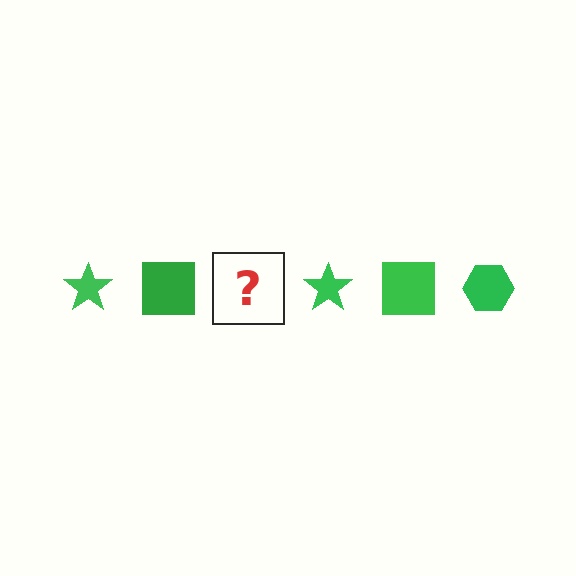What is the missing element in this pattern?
The missing element is a green hexagon.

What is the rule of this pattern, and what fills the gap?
The rule is that the pattern cycles through star, square, hexagon shapes in green. The gap should be filled with a green hexagon.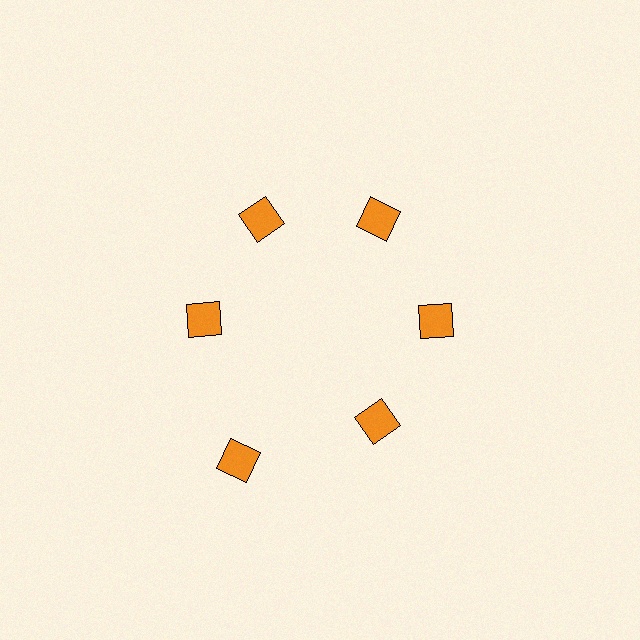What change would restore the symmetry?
The symmetry would be restored by moving it inward, back onto the ring so that all 6 squares sit at equal angles and equal distance from the center.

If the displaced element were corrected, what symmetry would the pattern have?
It would have 6-fold rotational symmetry — the pattern would map onto itself every 60 degrees.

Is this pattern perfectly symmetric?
No. The 6 orange squares are arranged in a ring, but one element near the 7 o'clock position is pushed outward from the center, breaking the 6-fold rotational symmetry.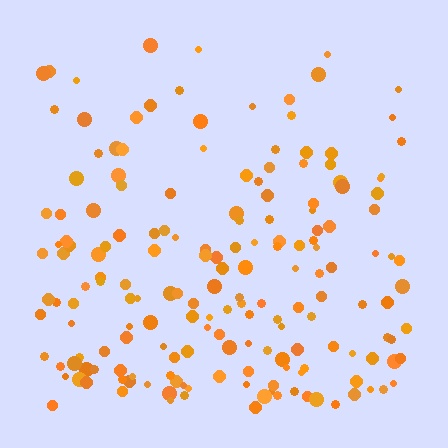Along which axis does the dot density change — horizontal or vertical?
Vertical.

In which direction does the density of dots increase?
From top to bottom, with the bottom side densest.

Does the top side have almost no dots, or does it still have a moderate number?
Still a moderate number, just noticeably fewer than the bottom.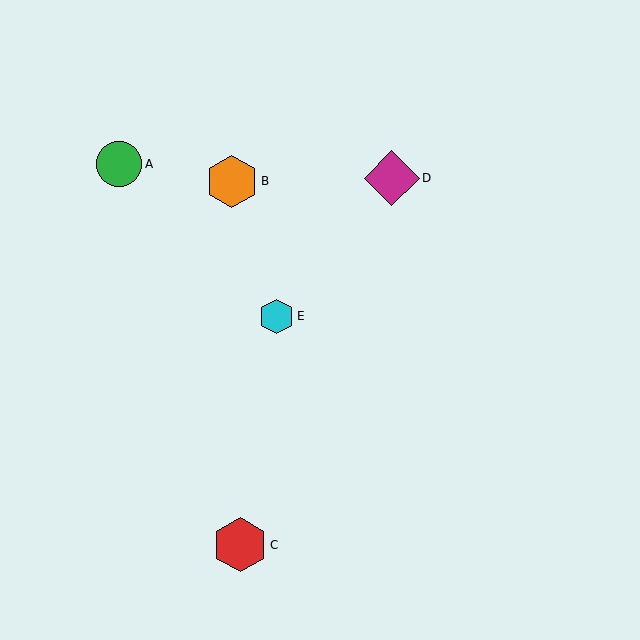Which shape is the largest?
The magenta diamond (labeled D) is the largest.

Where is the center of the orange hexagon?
The center of the orange hexagon is at (232, 181).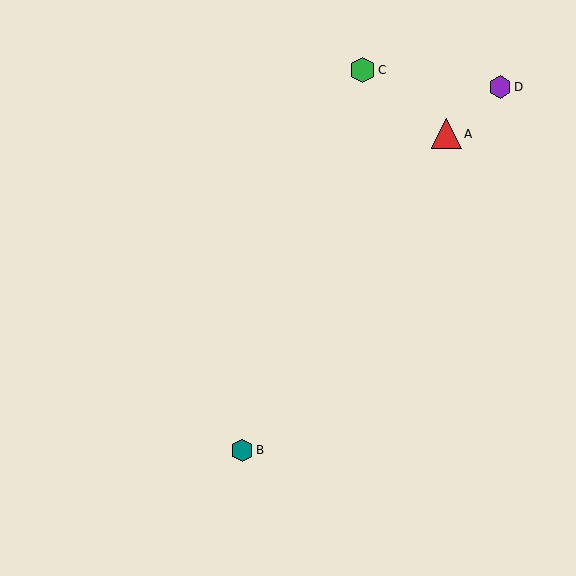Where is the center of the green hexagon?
The center of the green hexagon is at (362, 70).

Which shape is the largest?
The red triangle (labeled A) is the largest.